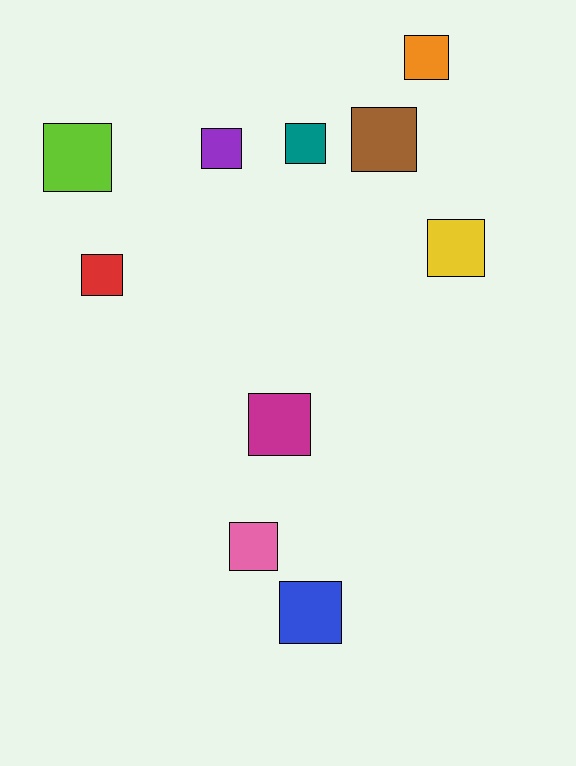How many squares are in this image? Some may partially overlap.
There are 10 squares.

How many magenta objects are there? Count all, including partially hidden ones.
There is 1 magenta object.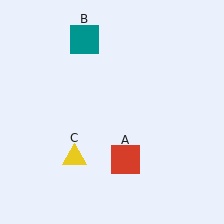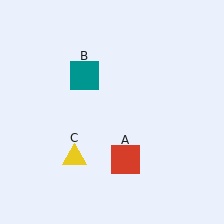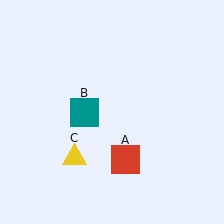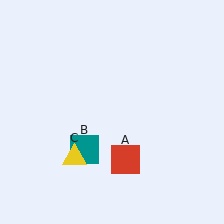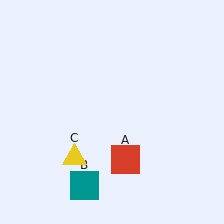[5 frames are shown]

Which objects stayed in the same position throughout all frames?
Red square (object A) and yellow triangle (object C) remained stationary.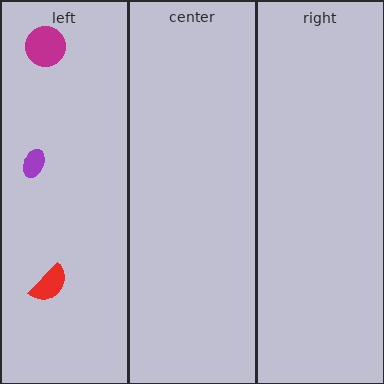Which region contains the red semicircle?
The left region.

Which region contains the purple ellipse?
The left region.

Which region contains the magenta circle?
The left region.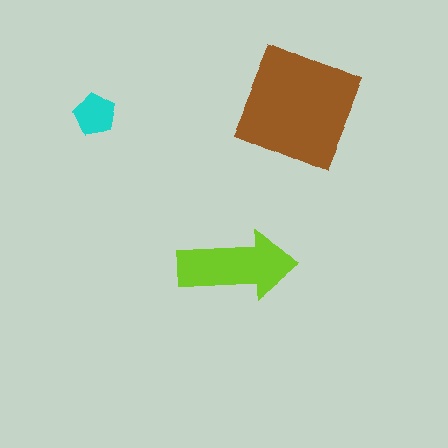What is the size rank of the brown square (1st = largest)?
1st.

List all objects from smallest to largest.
The cyan pentagon, the lime arrow, the brown square.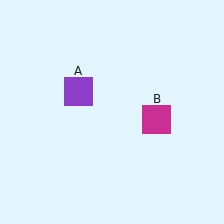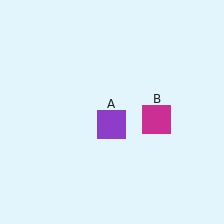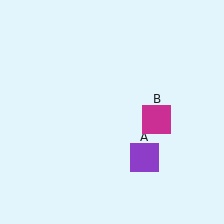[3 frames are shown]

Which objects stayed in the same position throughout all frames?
Magenta square (object B) remained stationary.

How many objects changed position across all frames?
1 object changed position: purple square (object A).